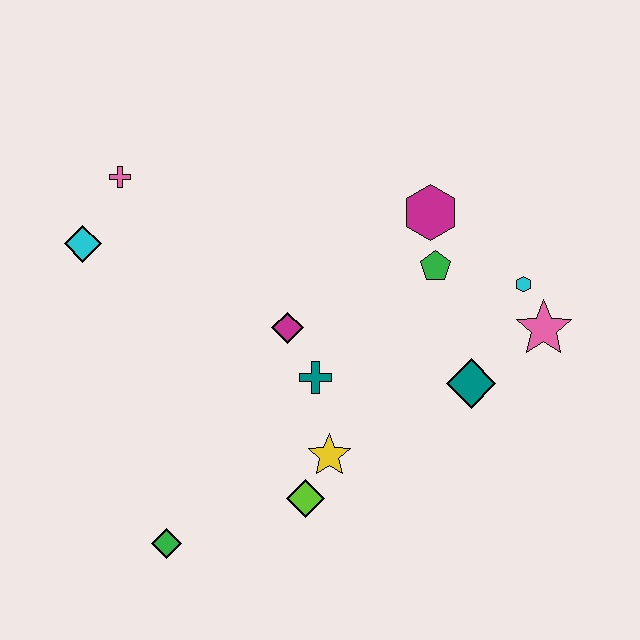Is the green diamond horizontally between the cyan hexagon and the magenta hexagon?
No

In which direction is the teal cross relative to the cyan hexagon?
The teal cross is to the left of the cyan hexagon.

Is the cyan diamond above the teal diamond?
Yes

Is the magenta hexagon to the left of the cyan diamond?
No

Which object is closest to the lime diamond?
The yellow star is closest to the lime diamond.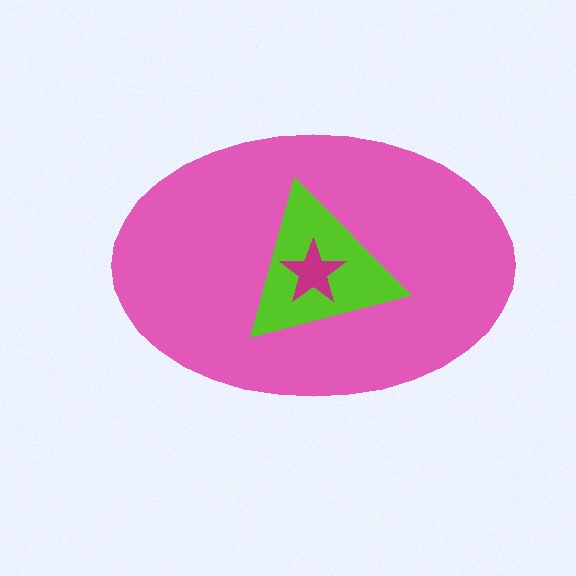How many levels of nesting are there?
3.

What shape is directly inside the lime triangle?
The magenta star.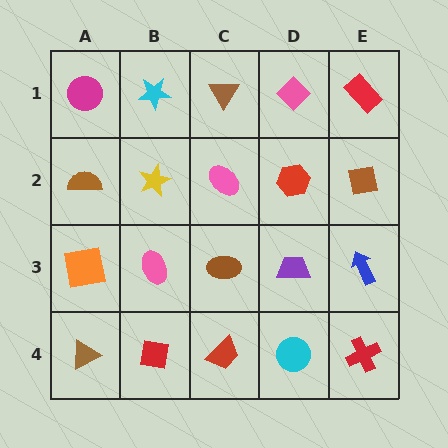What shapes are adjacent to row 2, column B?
A cyan star (row 1, column B), a pink ellipse (row 3, column B), a brown semicircle (row 2, column A), a pink ellipse (row 2, column C).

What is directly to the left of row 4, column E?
A cyan circle.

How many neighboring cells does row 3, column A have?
3.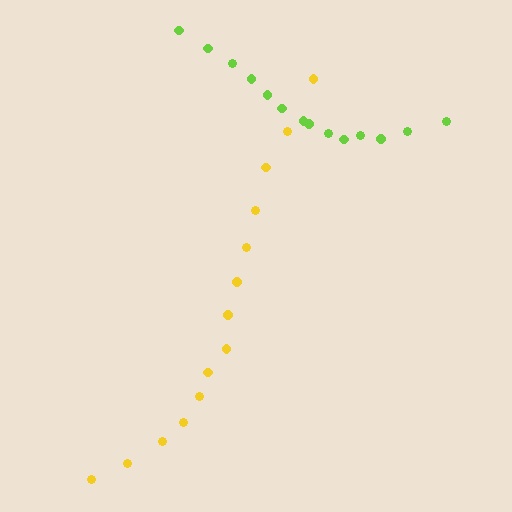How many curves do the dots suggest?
There are 2 distinct paths.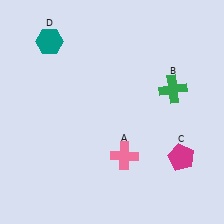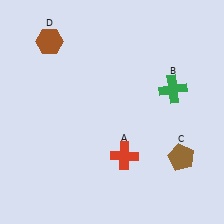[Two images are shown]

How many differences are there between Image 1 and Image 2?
There are 3 differences between the two images.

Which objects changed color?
A changed from pink to red. C changed from magenta to brown. D changed from teal to brown.